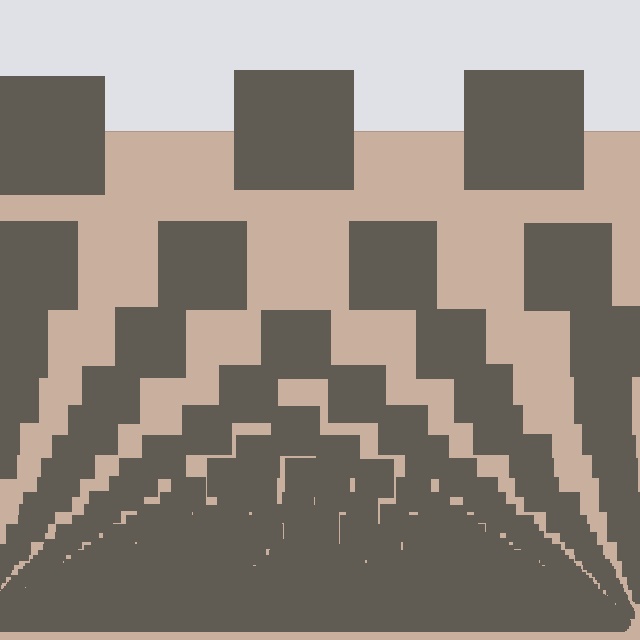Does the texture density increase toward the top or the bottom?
Density increases toward the bottom.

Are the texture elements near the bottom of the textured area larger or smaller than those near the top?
Smaller. The gradient is inverted — elements near the bottom are smaller and denser.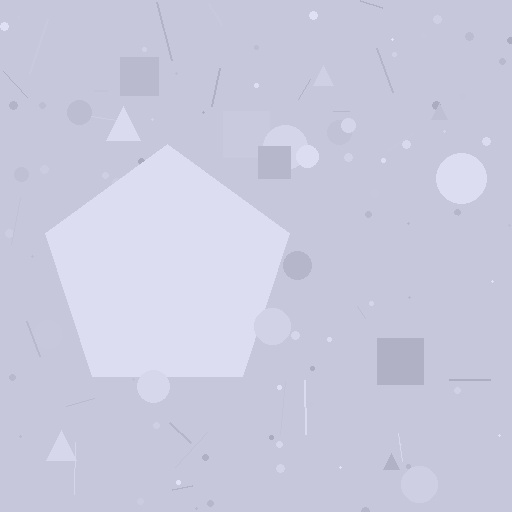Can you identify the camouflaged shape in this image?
The camouflaged shape is a pentagon.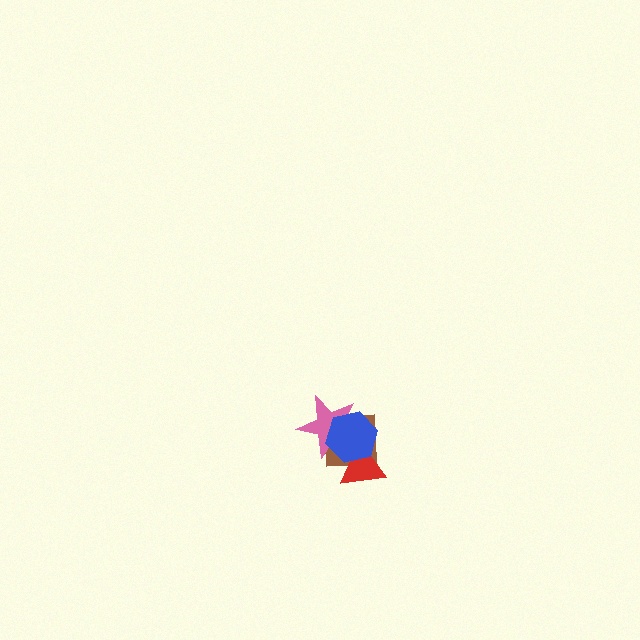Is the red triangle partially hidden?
Yes, it is partially covered by another shape.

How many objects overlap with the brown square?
3 objects overlap with the brown square.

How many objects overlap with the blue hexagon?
3 objects overlap with the blue hexagon.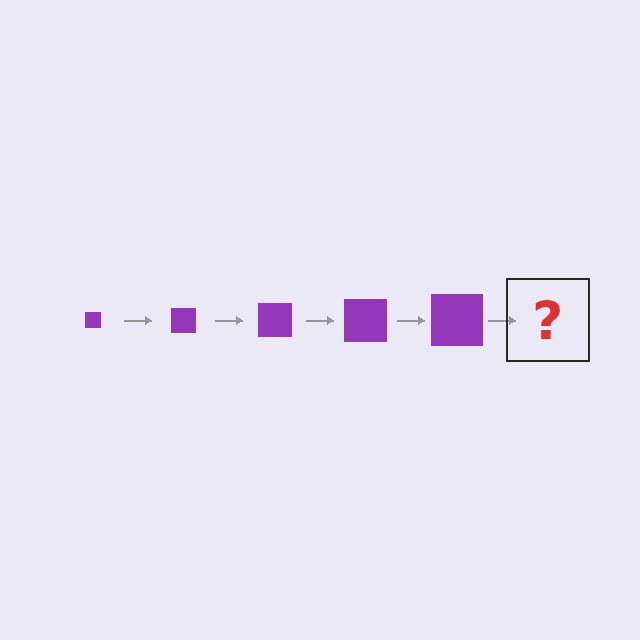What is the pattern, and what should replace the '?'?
The pattern is that the square gets progressively larger each step. The '?' should be a purple square, larger than the previous one.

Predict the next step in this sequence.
The next step is a purple square, larger than the previous one.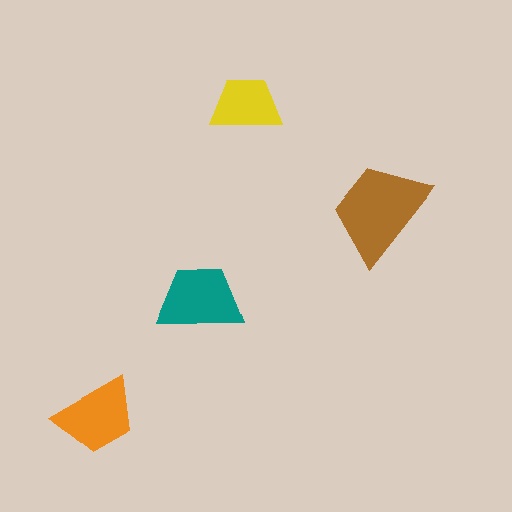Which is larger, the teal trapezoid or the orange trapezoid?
The teal one.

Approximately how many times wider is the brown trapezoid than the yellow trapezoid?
About 1.5 times wider.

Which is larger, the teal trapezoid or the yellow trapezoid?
The teal one.